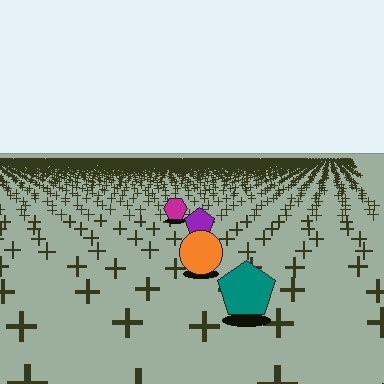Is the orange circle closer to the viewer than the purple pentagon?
Yes. The orange circle is closer — you can tell from the texture gradient: the ground texture is coarser near it.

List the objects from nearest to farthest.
From nearest to farthest: the teal pentagon, the orange circle, the purple pentagon, the magenta hexagon.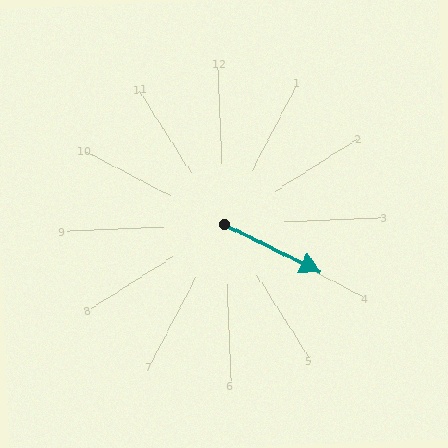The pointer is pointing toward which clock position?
Roughly 4 o'clock.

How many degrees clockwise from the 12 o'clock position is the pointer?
Approximately 119 degrees.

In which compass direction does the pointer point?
Southeast.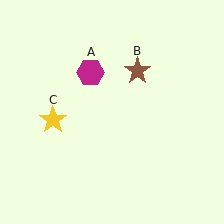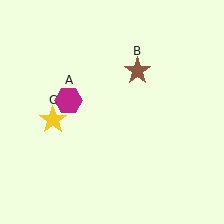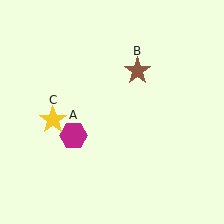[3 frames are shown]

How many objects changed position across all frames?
1 object changed position: magenta hexagon (object A).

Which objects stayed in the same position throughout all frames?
Brown star (object B) and yellow star (object C) remained stationary.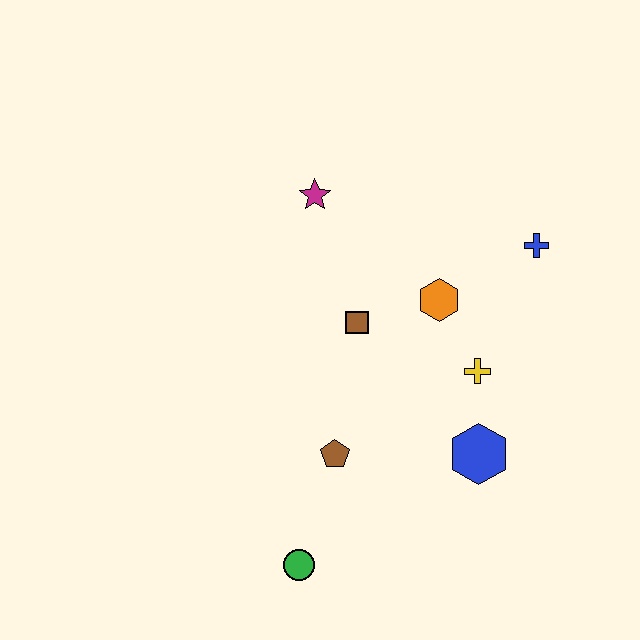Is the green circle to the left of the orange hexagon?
Yes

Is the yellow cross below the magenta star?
Yes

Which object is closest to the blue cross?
The orange hexagon is closest to the blue cross.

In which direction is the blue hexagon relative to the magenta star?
The blue hexagon is below the magenta star.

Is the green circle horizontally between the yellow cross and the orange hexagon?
No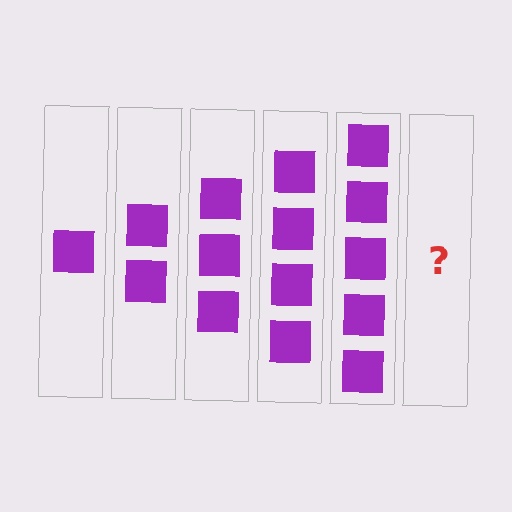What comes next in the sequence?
The next element should be 6 squares.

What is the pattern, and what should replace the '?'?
The pattern is that each step adds one more square. The '?' should be 6 squares.